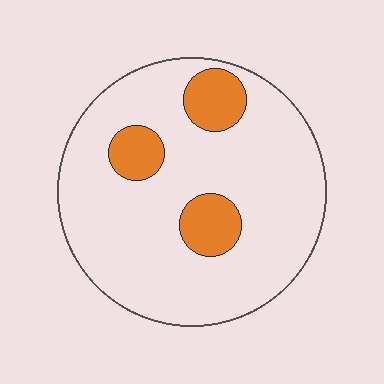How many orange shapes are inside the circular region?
3.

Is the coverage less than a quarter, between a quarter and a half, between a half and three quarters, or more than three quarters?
Less than a quarter.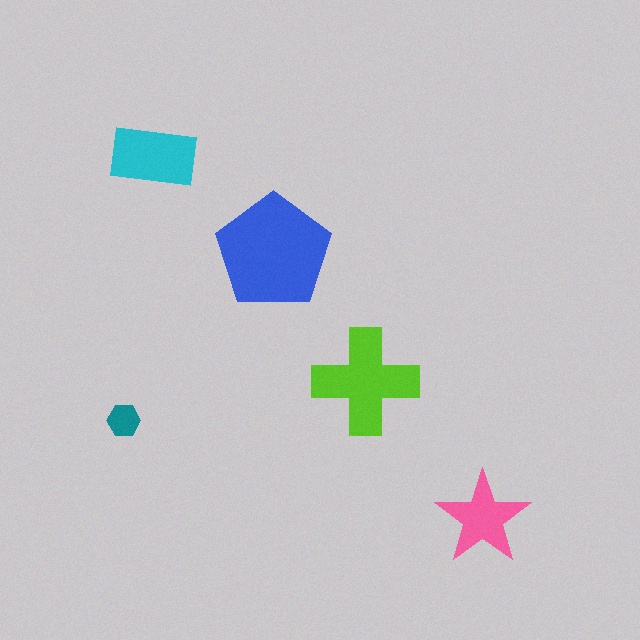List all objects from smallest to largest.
The teal hexagon, the pink star, the cyan rectangle, the lime cross, the blue pentagon.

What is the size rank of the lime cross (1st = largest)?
2nd.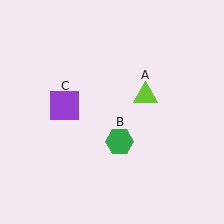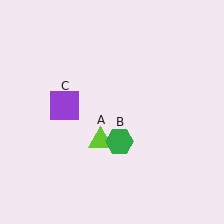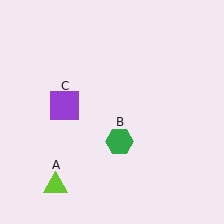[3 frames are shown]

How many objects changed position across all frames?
1 object changed position: lime triangle (object A).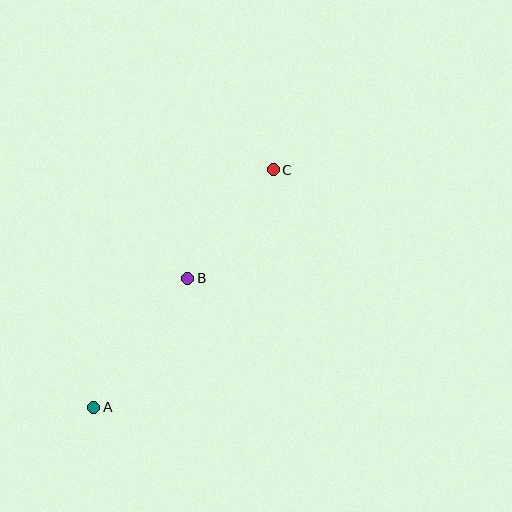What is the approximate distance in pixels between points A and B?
The distance between A and B is approximately 160 pixels.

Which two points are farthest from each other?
Points A and C are farthest from each other.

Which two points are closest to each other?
Points B and C are closest to each other.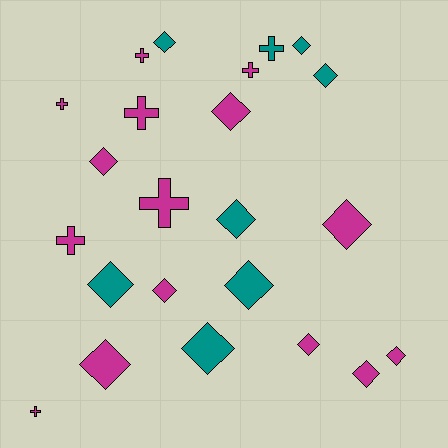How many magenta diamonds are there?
There are 8 magenta diamonds.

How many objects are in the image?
There are 23 objects.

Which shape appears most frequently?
Diamond, with 15 objects.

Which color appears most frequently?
Magenta, with 15 objects.